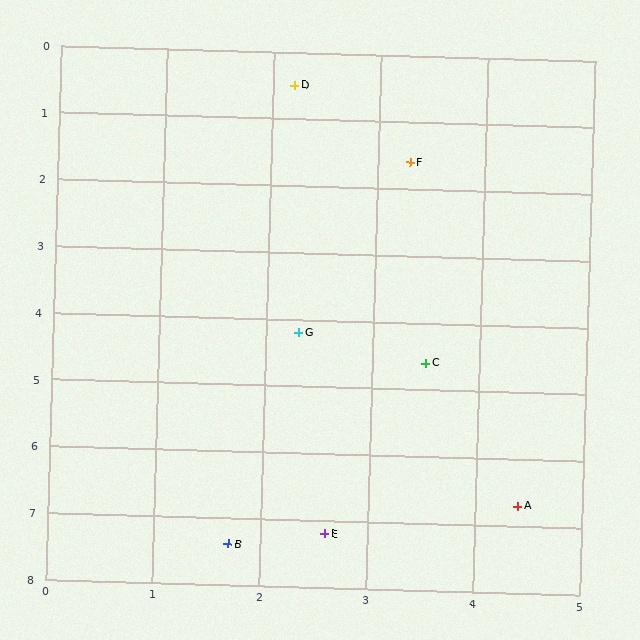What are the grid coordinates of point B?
Point B is at approximately (1.7, 7.4).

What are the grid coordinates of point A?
Point A is at approximately (4.4, 6.7).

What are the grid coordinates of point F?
Point F is at approximately (3.3, 1.6).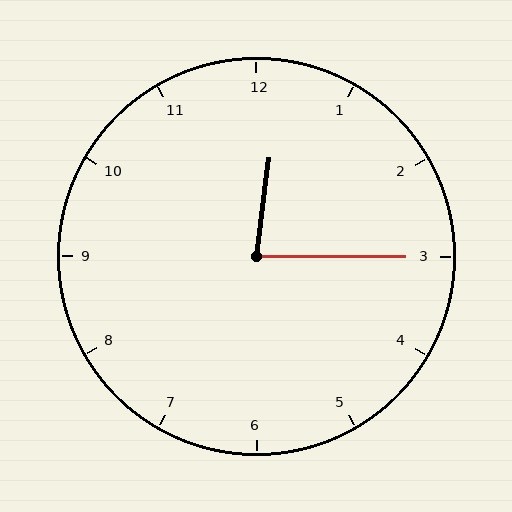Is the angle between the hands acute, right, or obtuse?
It is acute.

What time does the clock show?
12:15.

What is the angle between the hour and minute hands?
Approximately 82 degrees.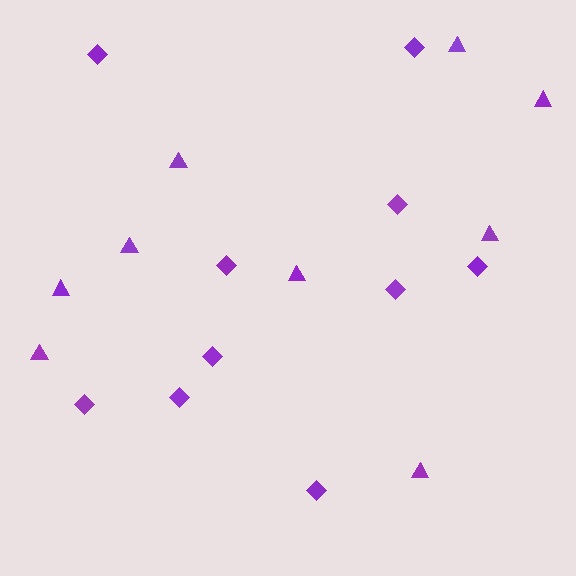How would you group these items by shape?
There are 2 groups: one group of triangles (9) and one group of diamonds (10).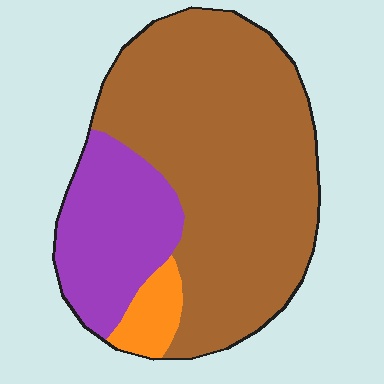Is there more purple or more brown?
Brown.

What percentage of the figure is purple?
Purple takes up about one quarter (1/4) of the figure.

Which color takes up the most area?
Brown, at roughly 70%.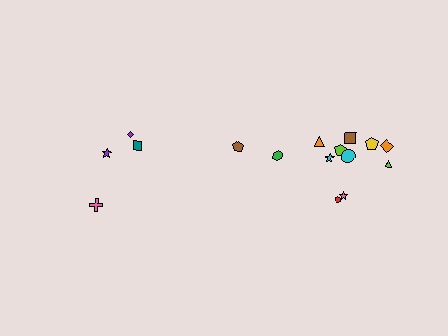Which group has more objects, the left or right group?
The right group.